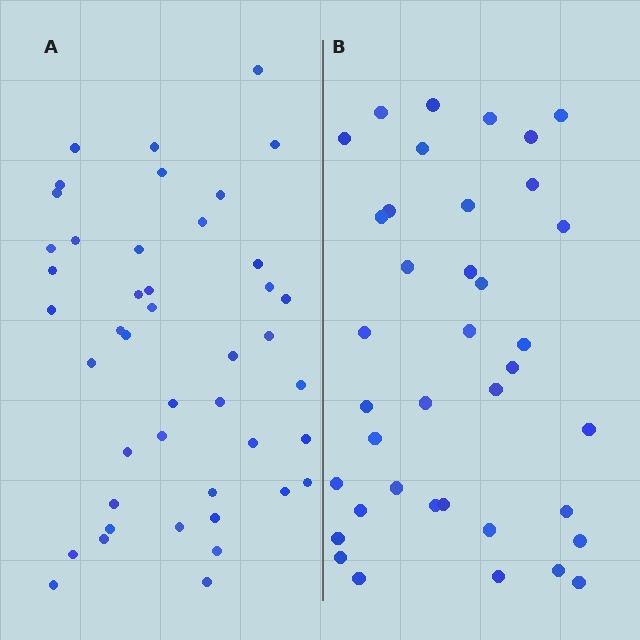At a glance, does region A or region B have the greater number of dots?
Region A (the left region) has more dots.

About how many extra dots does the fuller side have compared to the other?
Region A has about 6 more dots than region B.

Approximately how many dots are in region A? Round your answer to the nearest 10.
About 40 dots. (The exact count is 44, which rounds to 40.)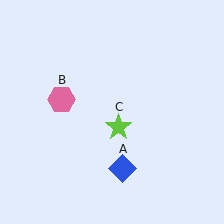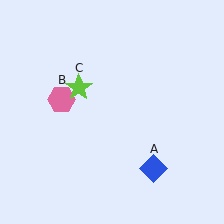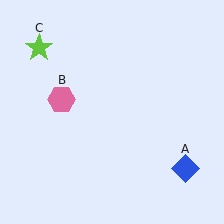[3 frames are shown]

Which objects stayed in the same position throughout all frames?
Pink hexagon (object B) remained stationary.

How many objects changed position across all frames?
2 objects changed position: blue diamond (object A), lime star (object C).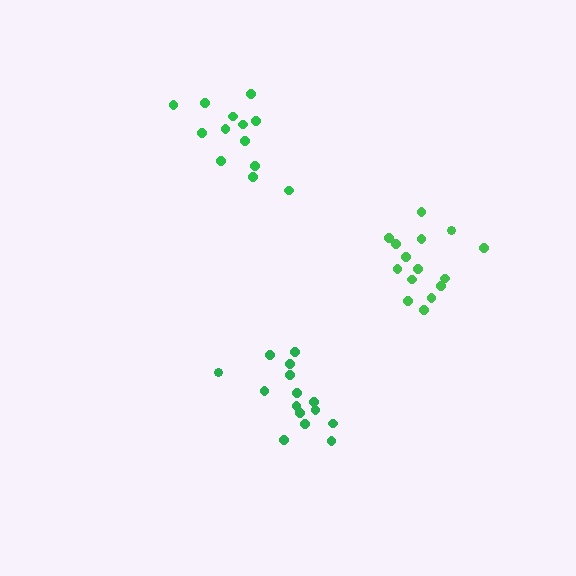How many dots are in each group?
Group 1: 15 dots, Group 2: 13 dots, Group 3: 15 dots (43 total).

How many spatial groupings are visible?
There are 3 spatial groupings.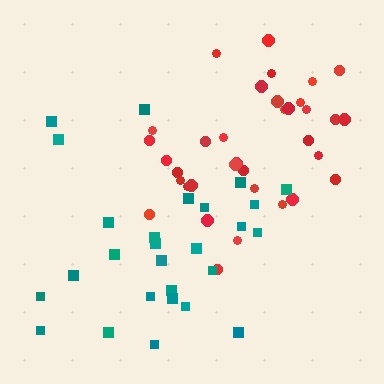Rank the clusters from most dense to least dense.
red, teal.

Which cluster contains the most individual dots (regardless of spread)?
Red (35).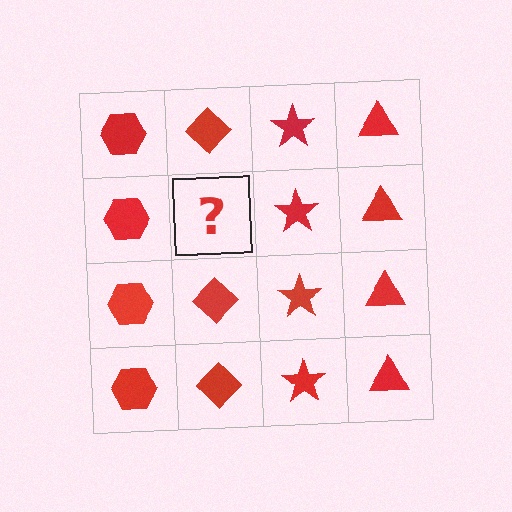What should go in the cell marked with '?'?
The missing cell should contain a red diamond.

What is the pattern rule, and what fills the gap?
The rule is that each column has a consistent shape. The gap should be filled with a red diamond.